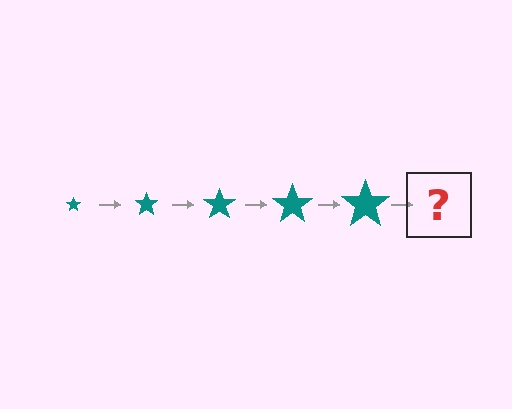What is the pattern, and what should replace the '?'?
The pattern is that the star gets progressively larger each step. The '?' should be a teal star, larger than the previous one.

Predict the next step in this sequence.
The next step is a teal star, larger than the previous one.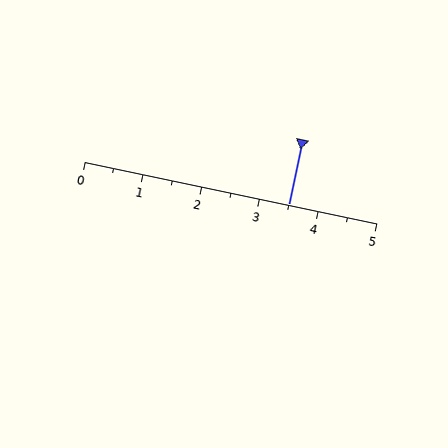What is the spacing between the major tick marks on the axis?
The major ticks are spaced 1 apart.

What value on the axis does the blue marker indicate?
The marker indicates approximately 3.5.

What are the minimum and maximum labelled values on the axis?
The axis runs from 0 to 5.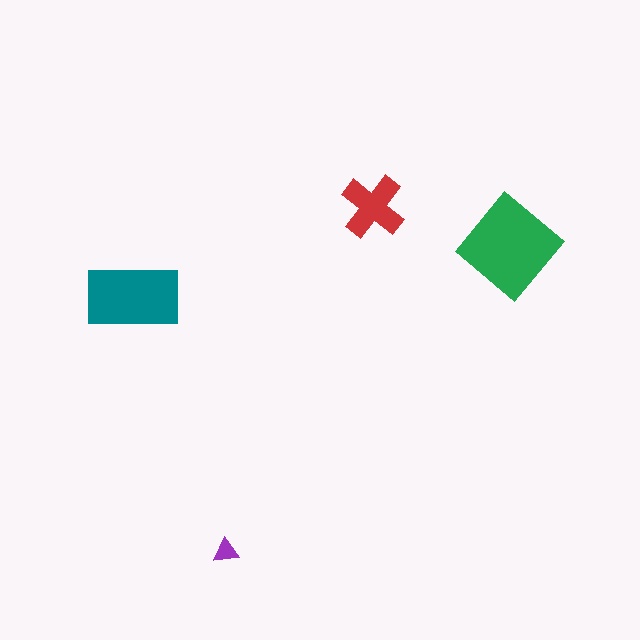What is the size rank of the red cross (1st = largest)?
3rd.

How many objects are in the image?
There are 4 objects in the image.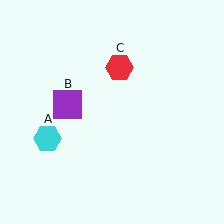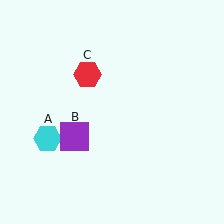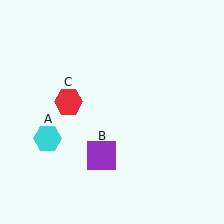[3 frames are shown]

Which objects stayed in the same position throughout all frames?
Cyan hexagon (object A) remained stationary.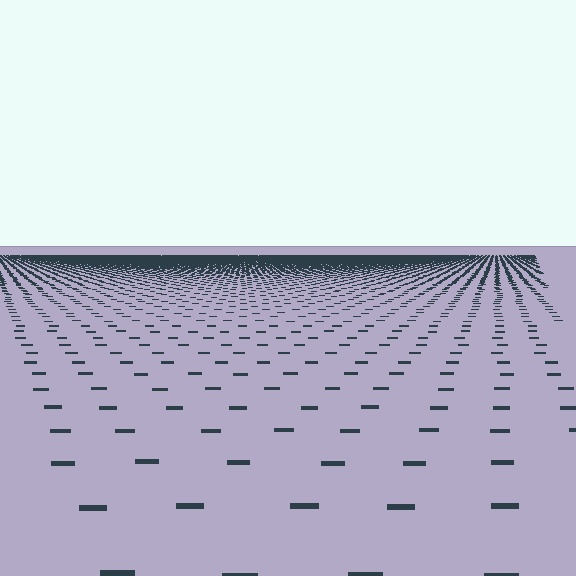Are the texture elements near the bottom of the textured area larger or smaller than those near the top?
Larger. Near the bottom, elements are closer to the viewer and appear at a bigger on-screen size.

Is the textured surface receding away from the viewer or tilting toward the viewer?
The surface is receding away from the viewer. Texture elements get smaller and denser toward the top.